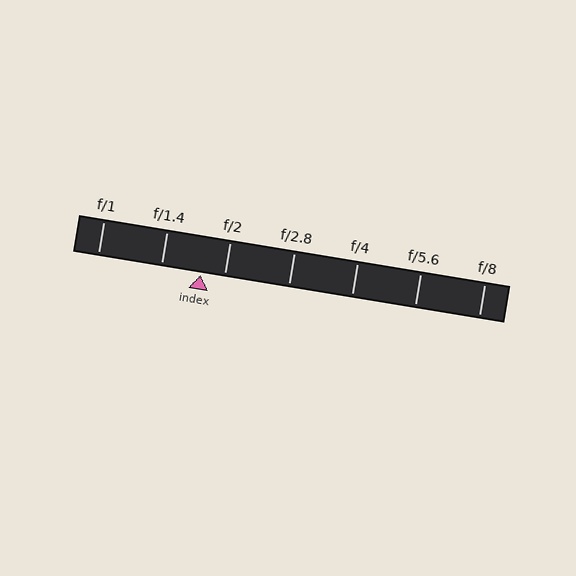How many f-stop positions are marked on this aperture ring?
There are 7 f-stop positions marked.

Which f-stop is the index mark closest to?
The index mark is closest to f/2.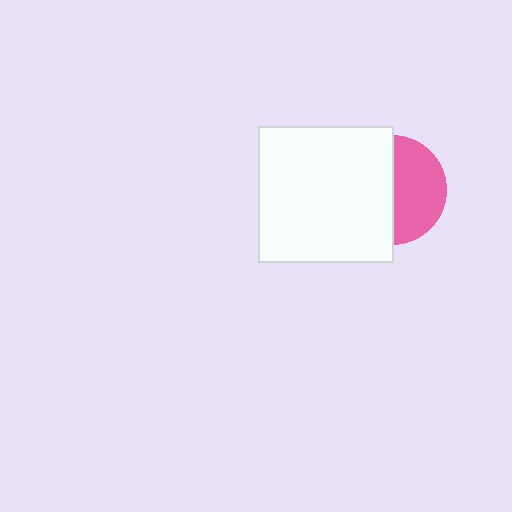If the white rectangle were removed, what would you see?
You would see the complete pink circle.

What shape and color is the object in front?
The object in front is a white rectangle.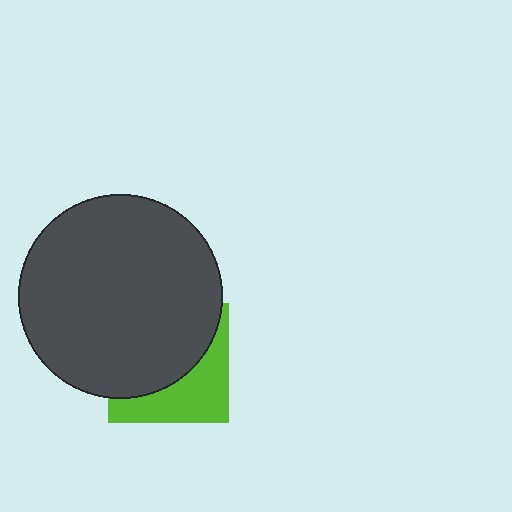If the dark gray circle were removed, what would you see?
You would see the complete lime square.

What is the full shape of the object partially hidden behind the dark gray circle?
The partially hidden object is a lime square.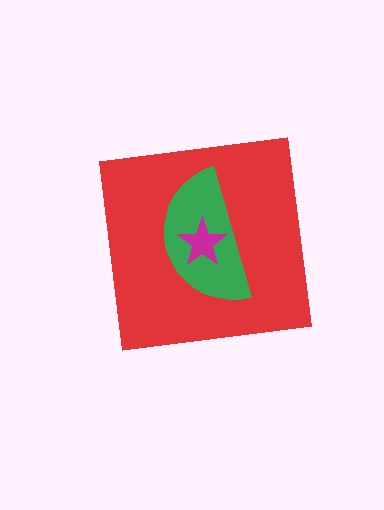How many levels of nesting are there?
3.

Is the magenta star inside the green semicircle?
Yes.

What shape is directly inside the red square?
The green semicircle.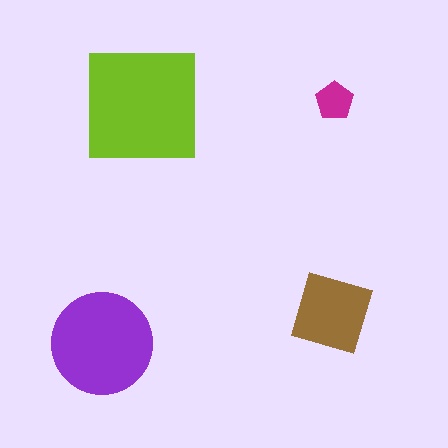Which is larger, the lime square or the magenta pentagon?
The lime square.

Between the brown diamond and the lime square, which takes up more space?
The lime square.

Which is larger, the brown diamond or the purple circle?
The purple circle.